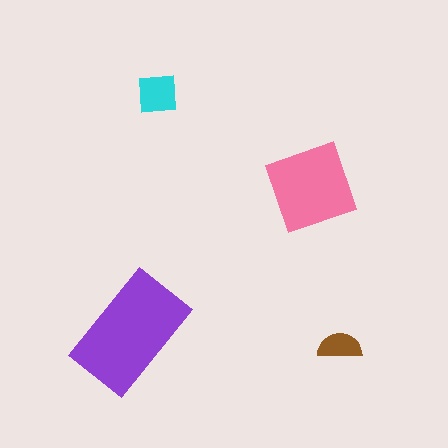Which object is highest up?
The cyan square is topmost.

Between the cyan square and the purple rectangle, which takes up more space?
The purple rectangle.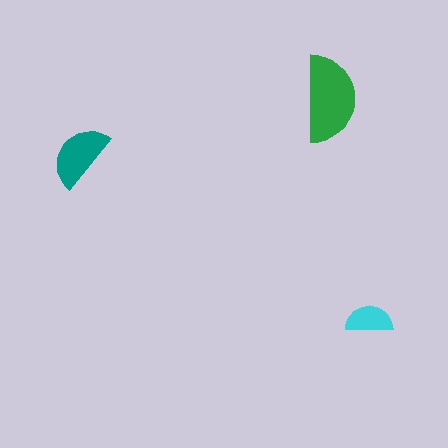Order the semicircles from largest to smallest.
the green one, the teal one, the cyan one.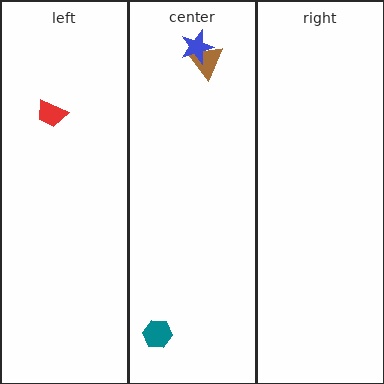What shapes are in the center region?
The brown triangle, the blue star, the teal hexagon.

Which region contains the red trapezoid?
The left region.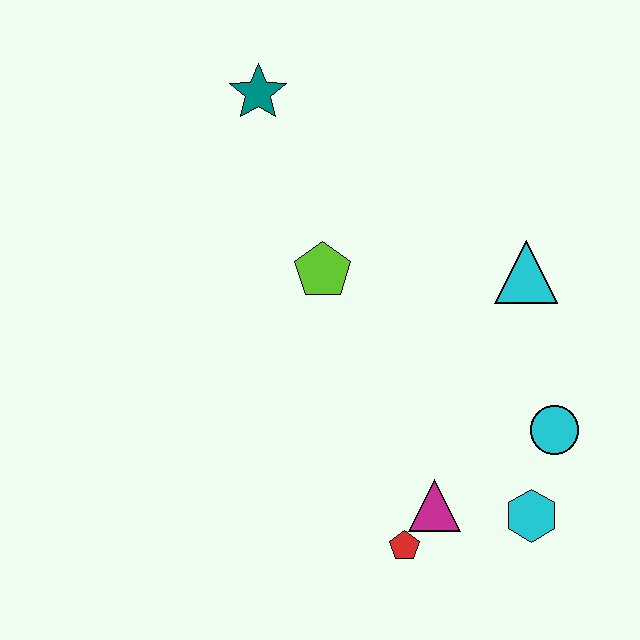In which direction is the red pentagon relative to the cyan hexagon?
The red pentagon is to the left of the cyan hexagon.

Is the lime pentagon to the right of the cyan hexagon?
No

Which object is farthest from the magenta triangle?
The teal star is farthest from the magenta triangle.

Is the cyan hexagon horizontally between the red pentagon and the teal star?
No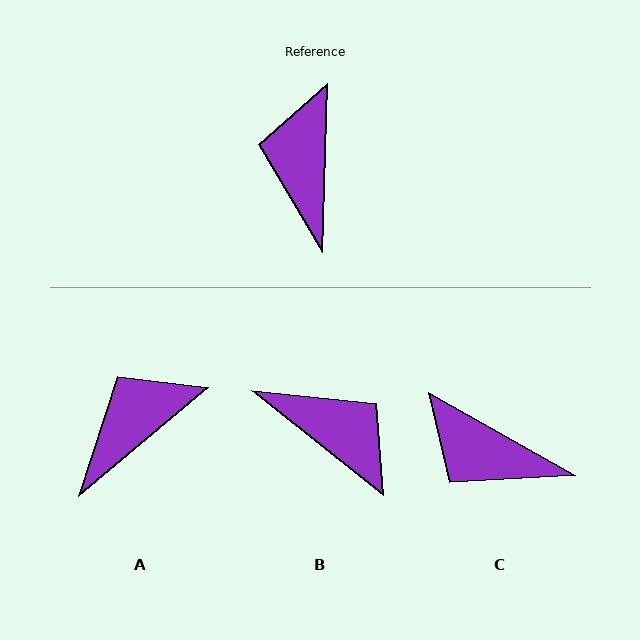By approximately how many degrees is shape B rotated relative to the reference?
Approximately 127 degrees clockwise.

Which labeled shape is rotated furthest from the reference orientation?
B, about 127 degrees away.